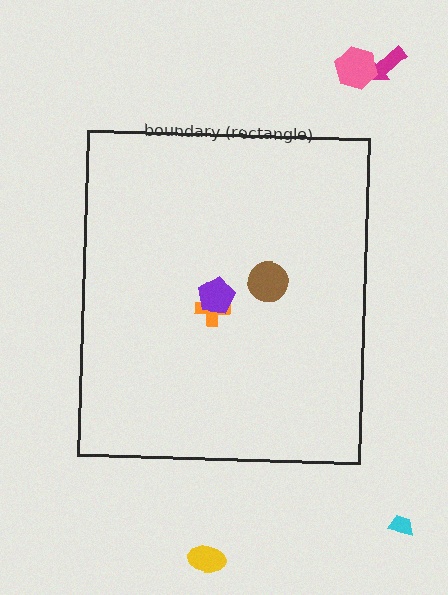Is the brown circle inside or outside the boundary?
Inside.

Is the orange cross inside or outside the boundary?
Inside.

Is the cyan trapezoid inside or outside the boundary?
Outside.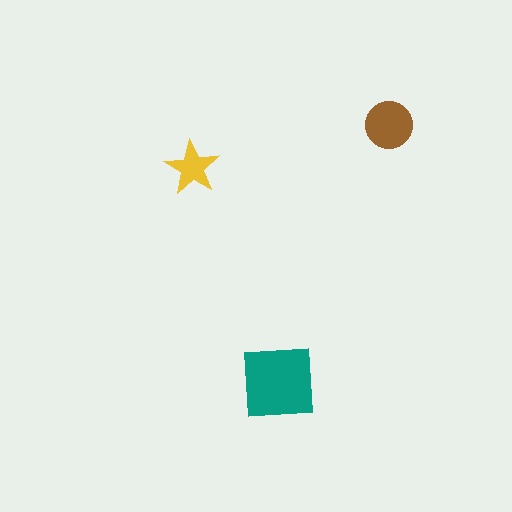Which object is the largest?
The teal square.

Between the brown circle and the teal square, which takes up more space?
The teal square.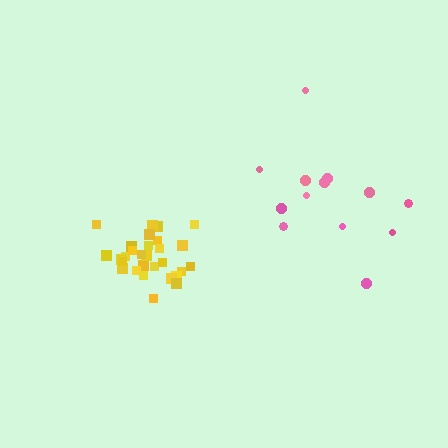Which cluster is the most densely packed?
Yellow.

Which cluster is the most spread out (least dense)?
Pink.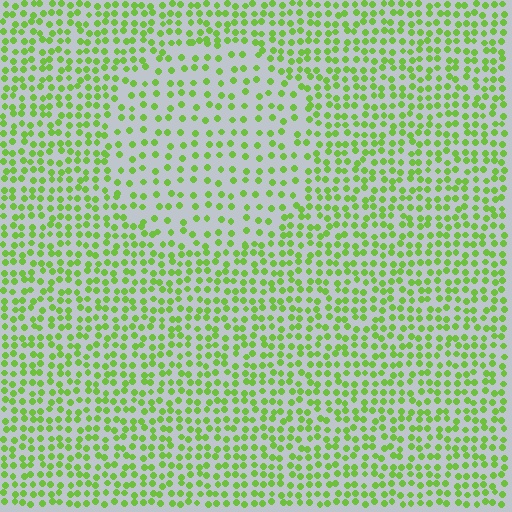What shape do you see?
I see a circle.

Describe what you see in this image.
The image contains small lime elements arranged at two different densities. A circle-shaped region is visible where the elements are less densely packed than the surrounding area.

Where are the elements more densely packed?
The elements are more densely packed outside the circle boundary.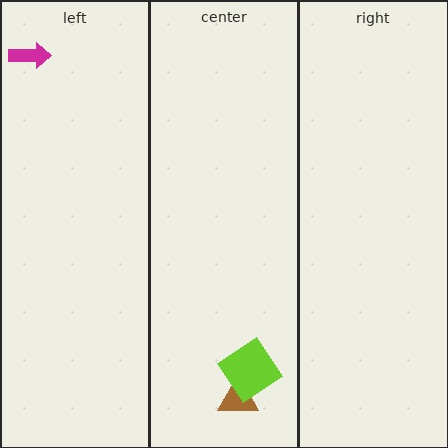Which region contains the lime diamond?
The center region.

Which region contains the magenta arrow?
The left region.